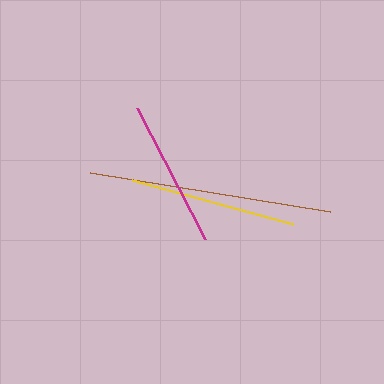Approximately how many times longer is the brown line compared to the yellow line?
The brown line is approximately 1.5 times the length of the yellow line.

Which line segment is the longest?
The brown line is the longest at approximately 243 pixels.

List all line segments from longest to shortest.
From longest to shortest: brown, yellow, magenta.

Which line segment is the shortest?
The magenta line is the shortest at approximately 147 pixels.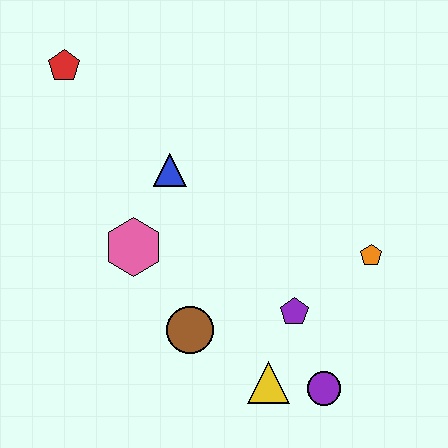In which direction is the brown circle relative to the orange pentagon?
The brown circle is to the left of the orange pentagon.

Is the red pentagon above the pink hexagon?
Yes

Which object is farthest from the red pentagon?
The purple circle is farthest from the red pentagon.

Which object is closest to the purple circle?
The yellow triangle is closest to the purple circle.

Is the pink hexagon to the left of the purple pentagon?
Yes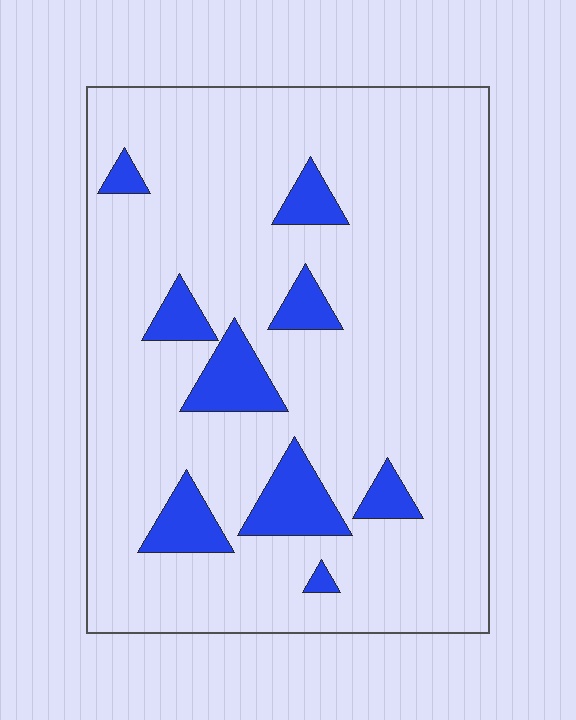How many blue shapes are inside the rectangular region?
9.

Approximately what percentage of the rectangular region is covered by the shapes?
Approximately 10%.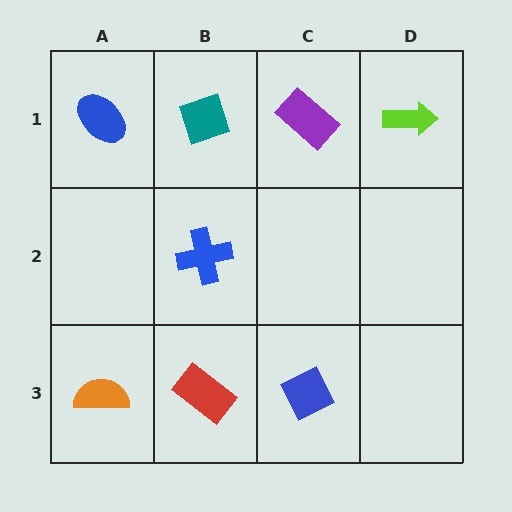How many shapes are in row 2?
1 shape.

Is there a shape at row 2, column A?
No, that cell is empty.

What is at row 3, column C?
A blue diamond.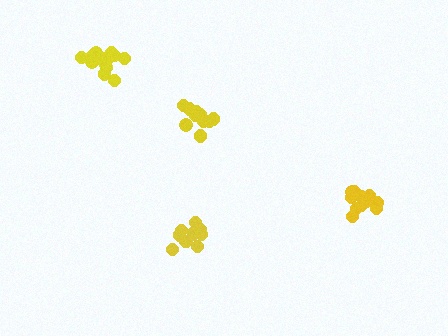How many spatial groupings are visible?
There are 4 spatial groupings.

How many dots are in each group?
Group 1: 16 dots, Group 2: 13 dots, Group 3: 10 dots, Group 4: 10 dots (49 total).